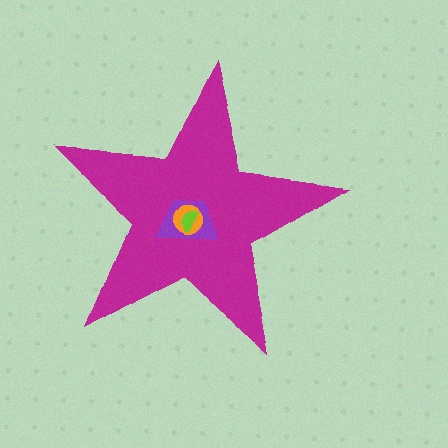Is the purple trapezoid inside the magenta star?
Yes.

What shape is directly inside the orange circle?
The lime semicircle.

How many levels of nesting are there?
4.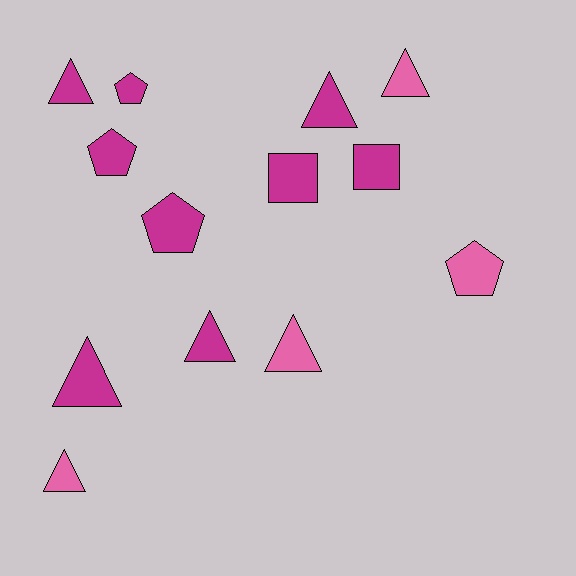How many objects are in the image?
There are 13 objects.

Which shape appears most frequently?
Triangle, with 7 objects.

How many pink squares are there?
There are no pink squares.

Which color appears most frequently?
Magenta, with 9 objects.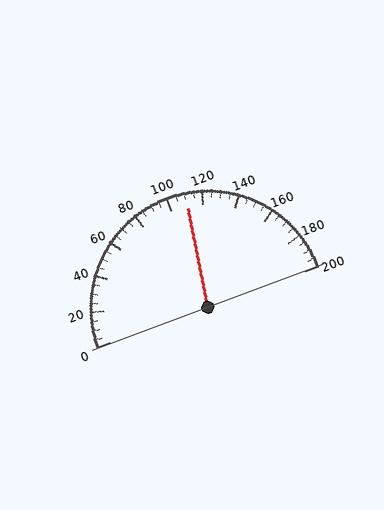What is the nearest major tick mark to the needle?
The nearest major tick mark is 120.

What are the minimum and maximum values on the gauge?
The gauge ranges from 0 to 200.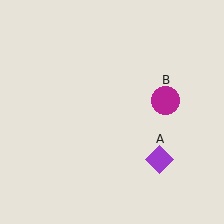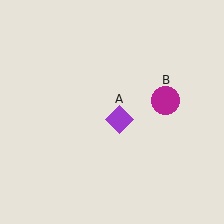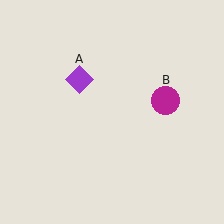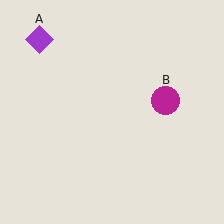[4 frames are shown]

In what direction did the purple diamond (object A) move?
The purple diamond (object A) moved up and to the left.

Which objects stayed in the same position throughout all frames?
Magenta circle (object B) remained stationary.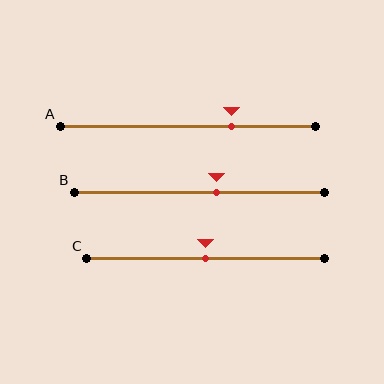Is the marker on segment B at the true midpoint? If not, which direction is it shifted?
No, the marker on segment B is shifted to the right by about 7% of the segment length.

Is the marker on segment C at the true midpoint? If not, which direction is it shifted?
Yes, the marker on segment C is at the true midpoint.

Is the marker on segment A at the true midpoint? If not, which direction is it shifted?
No, the marker on segment A is shifted to the right by about 17% of the segment length.